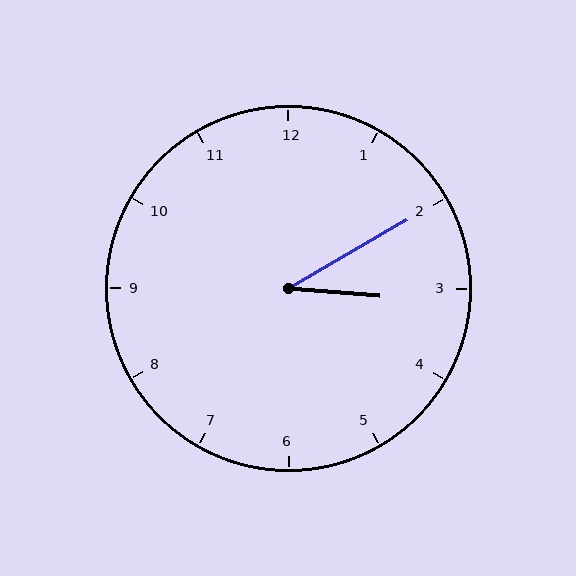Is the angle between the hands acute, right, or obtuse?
It is acute.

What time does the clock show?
3:10.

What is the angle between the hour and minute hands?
Approximately 35 degrees.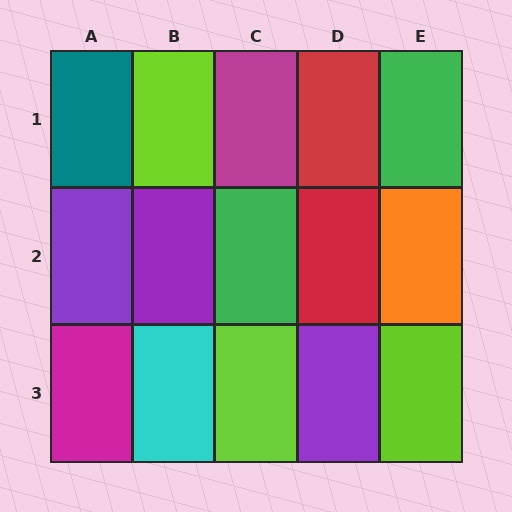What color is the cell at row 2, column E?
Orange.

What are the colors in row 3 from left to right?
Magenta, cyan, lime, purple, lime.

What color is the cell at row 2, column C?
Green.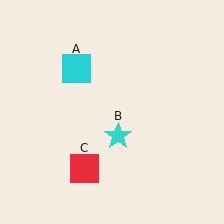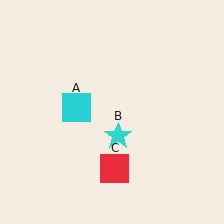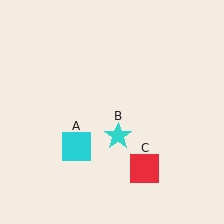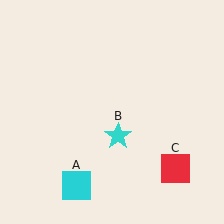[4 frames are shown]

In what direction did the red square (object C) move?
The red square (object C) moved right.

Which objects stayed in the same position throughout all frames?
Cyan star (object B) remained stationary.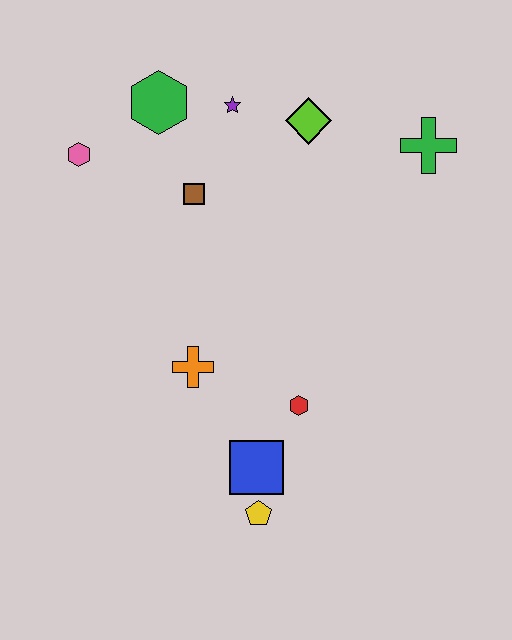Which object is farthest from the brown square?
The yellow pentagon is farthest from the brown square.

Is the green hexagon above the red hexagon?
Yes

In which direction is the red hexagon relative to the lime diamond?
The red hexagon is below the lime diamond.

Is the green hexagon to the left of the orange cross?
Yes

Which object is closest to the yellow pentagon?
The blue square is closest to the yellow pentagon.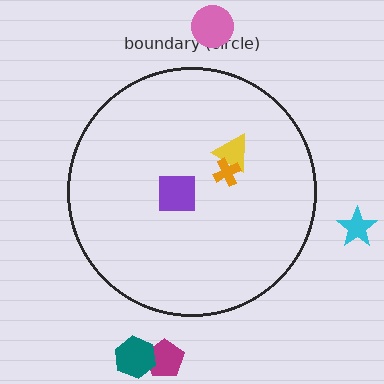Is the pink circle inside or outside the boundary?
Outside.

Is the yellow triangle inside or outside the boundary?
Inside.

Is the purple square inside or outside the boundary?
Inside.